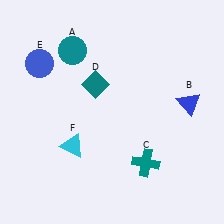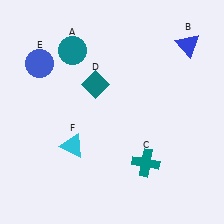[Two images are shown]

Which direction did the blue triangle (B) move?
The blue triangle (B) moved up.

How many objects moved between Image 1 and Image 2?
1 object moved between the two images.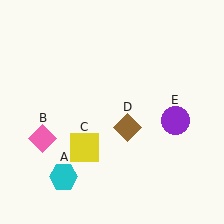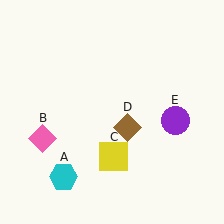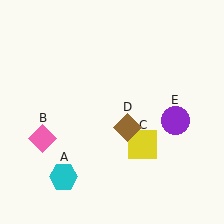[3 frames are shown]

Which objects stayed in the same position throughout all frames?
Cyan hexagon (object A) and pink diamond (object B) and brown diamond (object D) and purple circle (object E) remained stationary.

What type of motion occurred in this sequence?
The yellow square (object C) rotated counterclockwise around the center of the scene.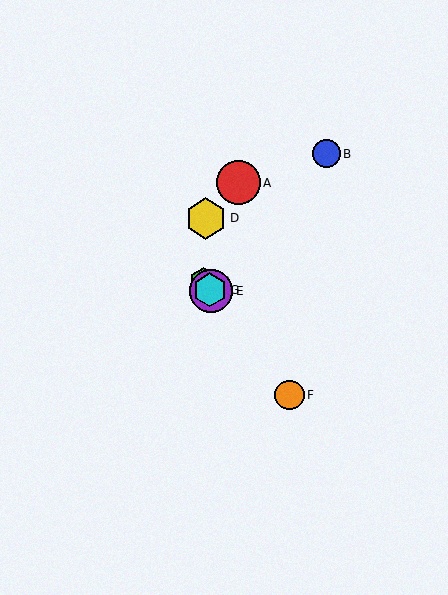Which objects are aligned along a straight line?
Objects C, E, F, G are aligned along a straight line.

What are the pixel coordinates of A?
Object A is at (238, 183).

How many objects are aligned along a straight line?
4 objects (C, E, F, G) are aligned along a straight line.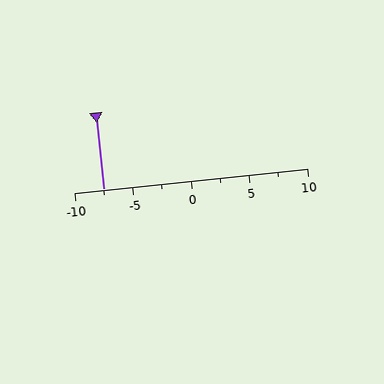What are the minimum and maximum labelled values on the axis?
The axis runs from -10 to 10.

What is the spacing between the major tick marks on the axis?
The major ticks are spaced 5 apart.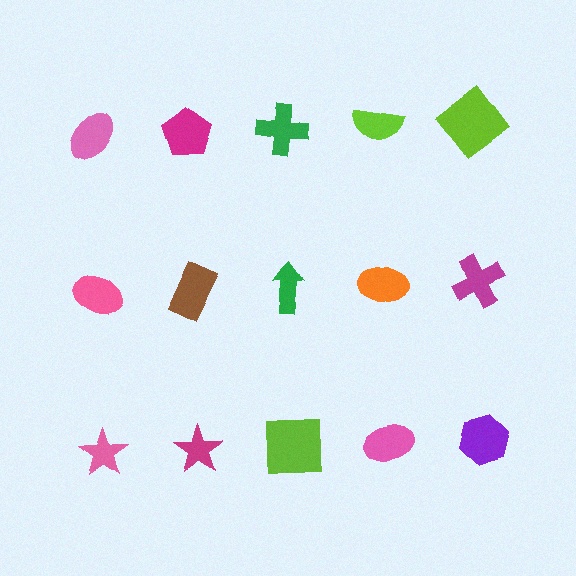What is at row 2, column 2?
A brown rectangle.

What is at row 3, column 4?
A pink ellipse.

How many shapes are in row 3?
5 shapes.